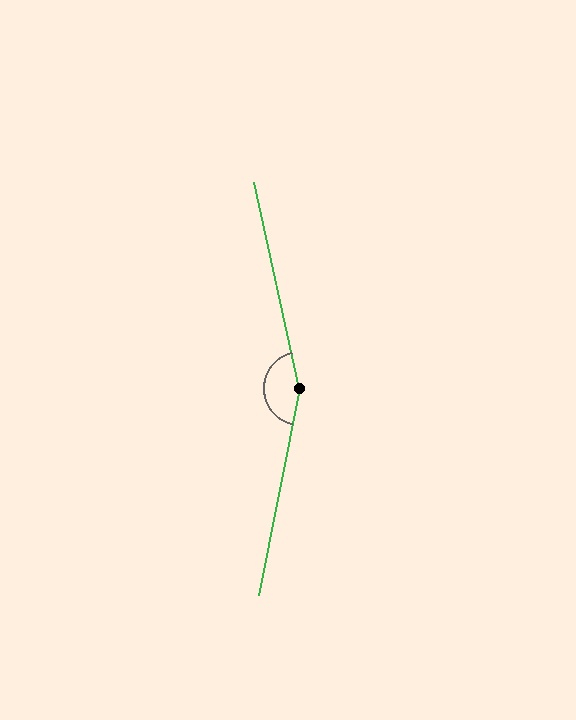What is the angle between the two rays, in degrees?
Approximately 156 degrees.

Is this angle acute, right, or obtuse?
It is obtuse.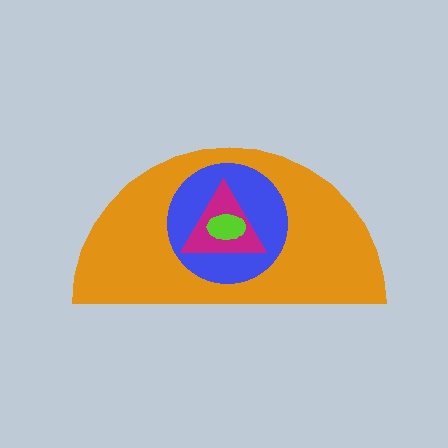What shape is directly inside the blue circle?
The magenta triangle.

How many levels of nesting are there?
4.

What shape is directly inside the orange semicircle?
The blue circle.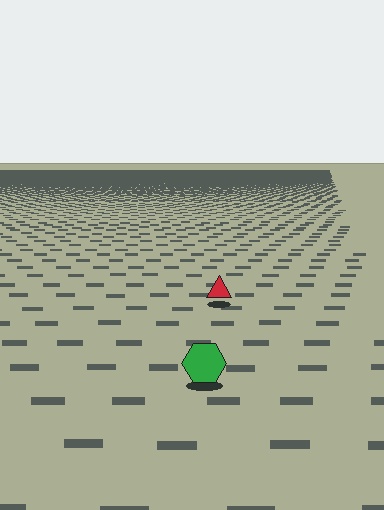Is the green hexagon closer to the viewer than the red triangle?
Yes. The green hexagon is closer — you can tell from the texture gradient: the ground texture is coarser near it.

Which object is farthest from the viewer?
The red triangle is farthest from the viewer. It appears smaller and the ground texture around it is denser.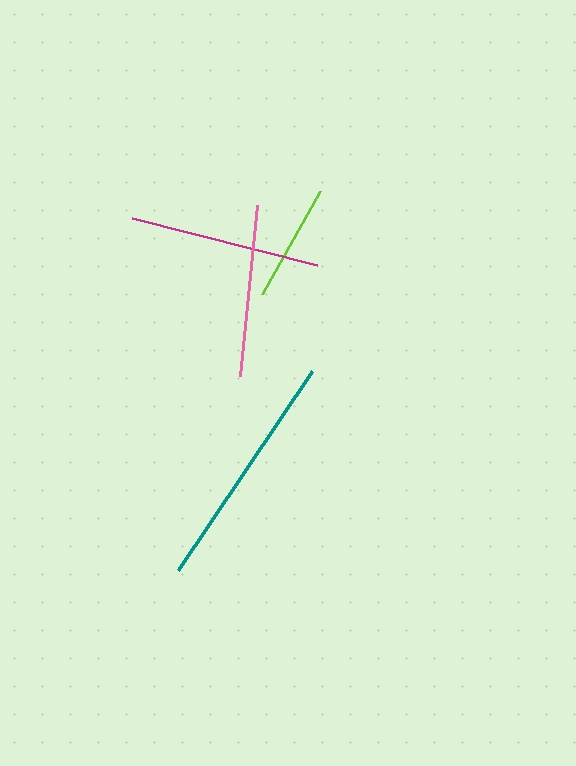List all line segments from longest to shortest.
From longest to shortest: teal, magenta, pink, lime.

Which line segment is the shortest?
The lime line is the shortest at approximately 118 pixels.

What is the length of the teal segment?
The teal segment is approximately 240 pixels long.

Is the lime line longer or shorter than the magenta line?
The magenta line is longer than the lime line.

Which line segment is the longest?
The teal line is the longest at approximately 240 pixels.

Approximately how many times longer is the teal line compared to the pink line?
The teal line is approximately 1.4 times the length of the pink line.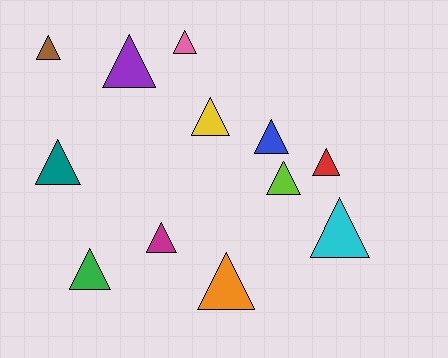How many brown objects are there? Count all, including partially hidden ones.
There is 1 brown object.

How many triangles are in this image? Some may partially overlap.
There are 12 triangles.